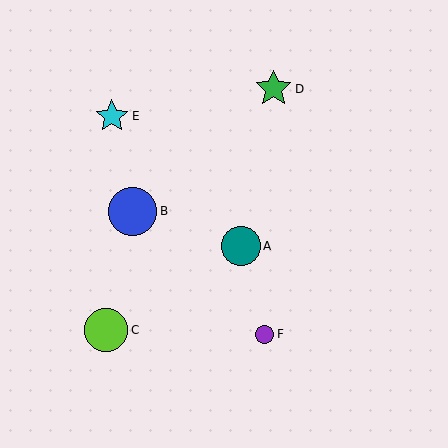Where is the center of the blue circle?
The center of the blue circle is at (133, 211).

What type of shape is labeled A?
Shape A is a teal circle.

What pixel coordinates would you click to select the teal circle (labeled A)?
Click at (241, 246) to select the teal circle A.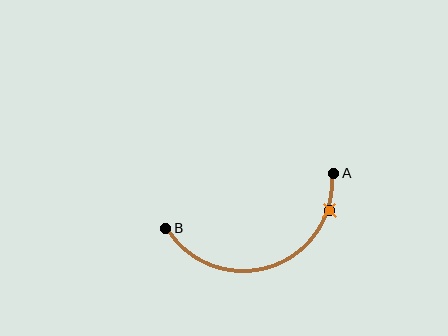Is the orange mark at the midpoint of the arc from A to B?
No. The orange mark lies on the arc but is closer to endpoint A. The arc midpoint would be at the point on the curve equidistant along the arc from both A and B.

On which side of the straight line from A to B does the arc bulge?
The arc bulges below the straight line connecting A and B.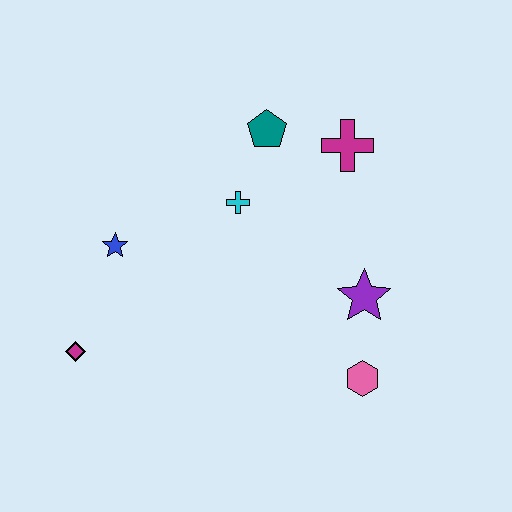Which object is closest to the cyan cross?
The teal pentagon is closest to the cyan cross.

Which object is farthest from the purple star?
The magenta diamond is farthest from the purple star.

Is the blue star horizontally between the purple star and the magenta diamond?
Yes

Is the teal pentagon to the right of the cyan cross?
Yes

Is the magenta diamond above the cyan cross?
No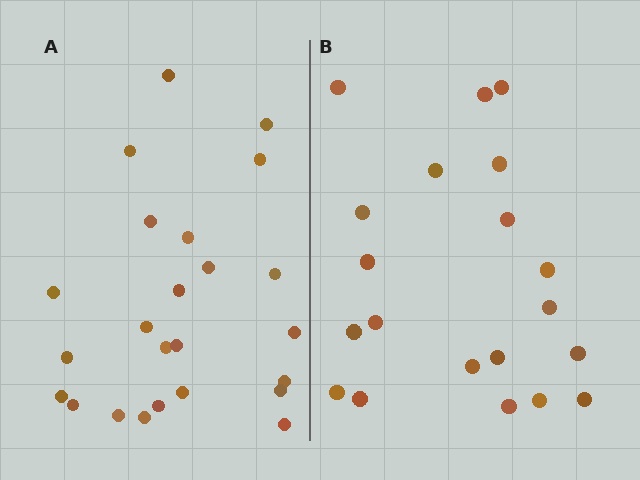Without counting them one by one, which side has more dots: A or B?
Region A (the left region) has more dots.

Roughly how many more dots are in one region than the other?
Region A has about 4 more dots than region B.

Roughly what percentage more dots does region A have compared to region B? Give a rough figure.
About 20% more.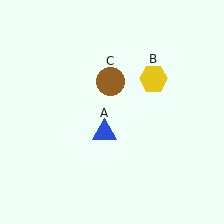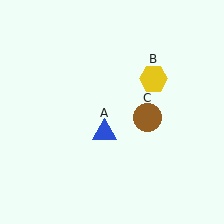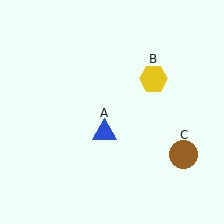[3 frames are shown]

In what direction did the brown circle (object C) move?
The brown circle (object C) moved down and to the right.